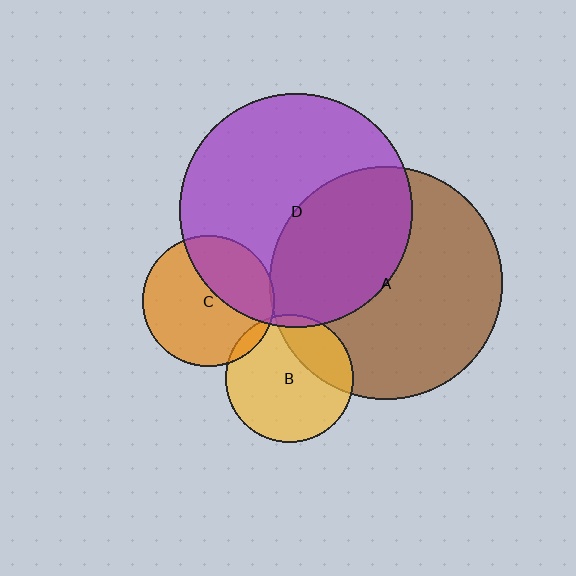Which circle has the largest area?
Circle D (purple).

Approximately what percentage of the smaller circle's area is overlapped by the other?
Approximately 5%.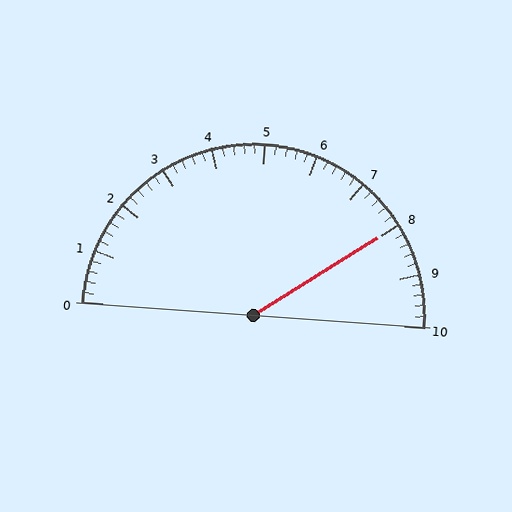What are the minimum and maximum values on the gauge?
The gauge ranges from 0 to 10.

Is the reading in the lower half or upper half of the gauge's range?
The reading is in the upper half of the range (0 to 10).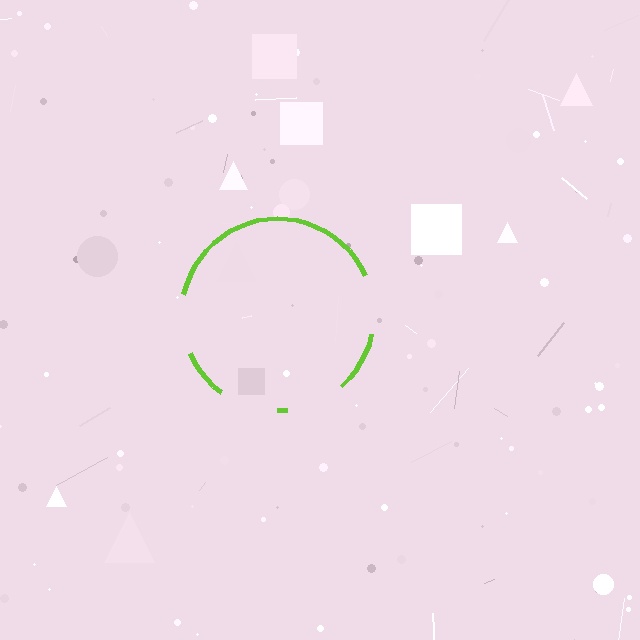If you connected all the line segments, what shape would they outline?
They would outline a circle.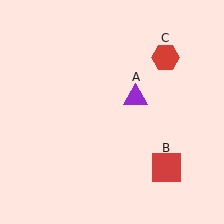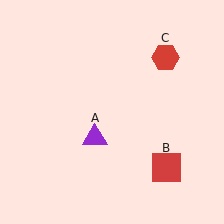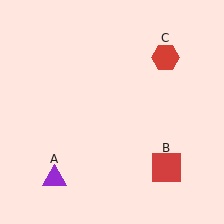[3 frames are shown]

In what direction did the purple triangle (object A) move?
The purple triangle (object A) moved down and to the left.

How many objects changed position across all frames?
1 object changed position: purple triangle (object A).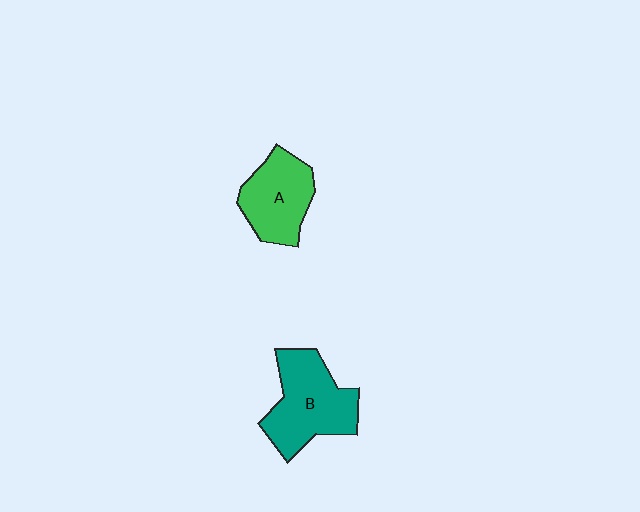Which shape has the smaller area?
Shape A (green).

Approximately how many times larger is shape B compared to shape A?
Approximately 1.3 times.